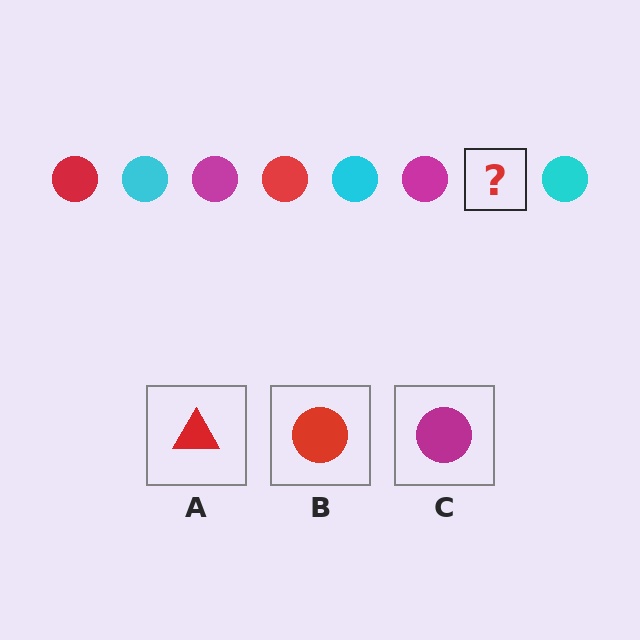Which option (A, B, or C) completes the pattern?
B.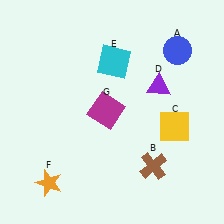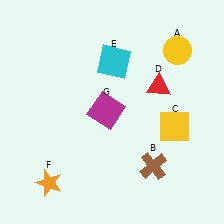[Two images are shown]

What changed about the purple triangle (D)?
In Image 1, D is purple. In Image 2, it changed to red.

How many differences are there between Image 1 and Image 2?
There are 2 differences between the two images.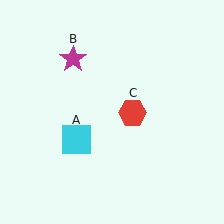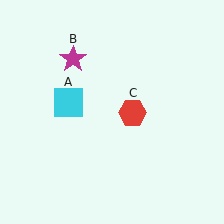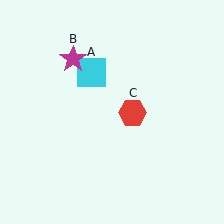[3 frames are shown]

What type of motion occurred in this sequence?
The cyan square (object A) rotated clockwise around the center of the scene.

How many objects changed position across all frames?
1 object changed position: cyan square (object A).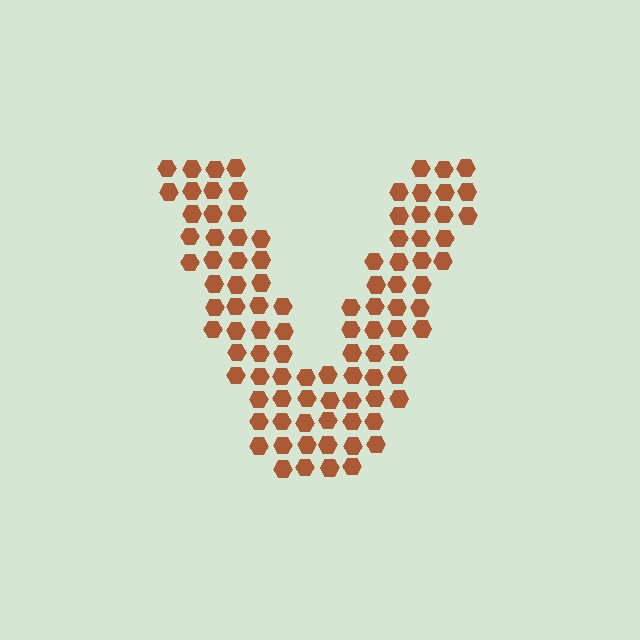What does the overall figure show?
The overall figure shows the letter V.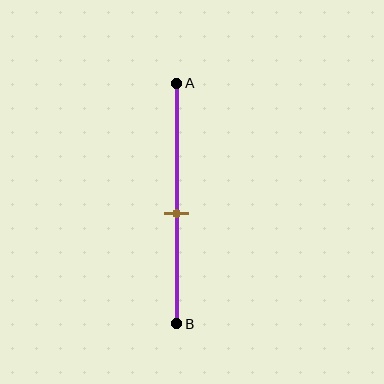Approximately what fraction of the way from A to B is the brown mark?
The brown mark is approximately 55% of the way from A to B.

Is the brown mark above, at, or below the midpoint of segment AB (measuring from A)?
The brown mark is below the midpoint of segment AB.